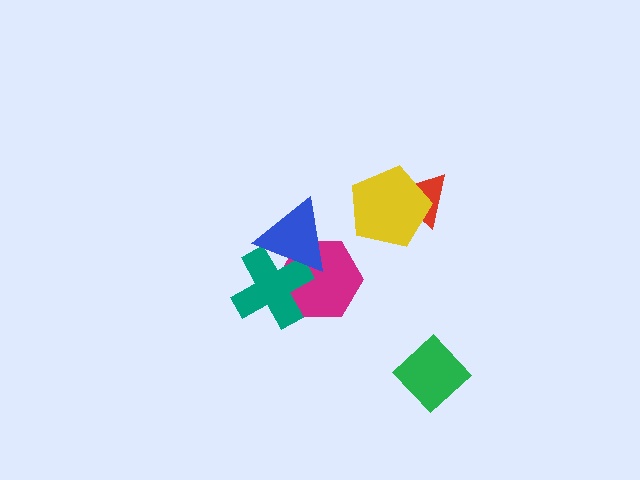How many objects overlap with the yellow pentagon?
1 object overlaps with the yellow pentagon.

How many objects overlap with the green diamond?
0 objects overlap with the green diamond.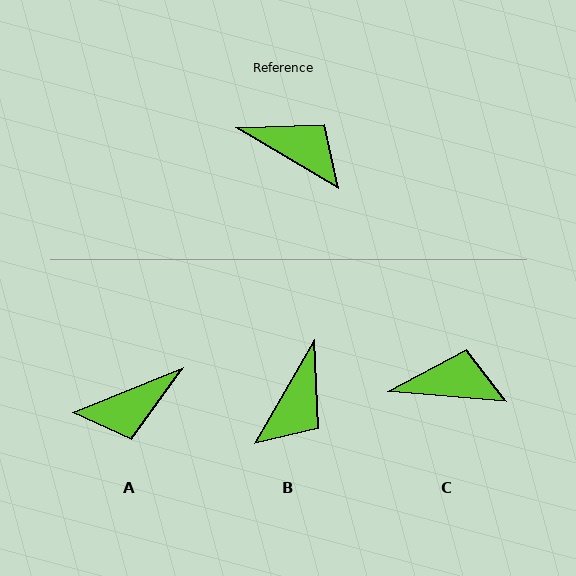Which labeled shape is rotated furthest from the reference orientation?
A, about 127 degrees away.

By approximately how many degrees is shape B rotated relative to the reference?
Approximately 89 degrees clockwise.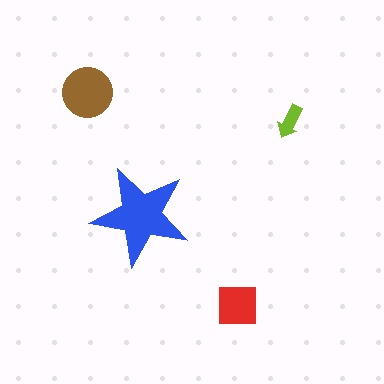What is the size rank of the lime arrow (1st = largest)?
4th.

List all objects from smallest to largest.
The lime arrow, the red square, the brown circle, the blue star.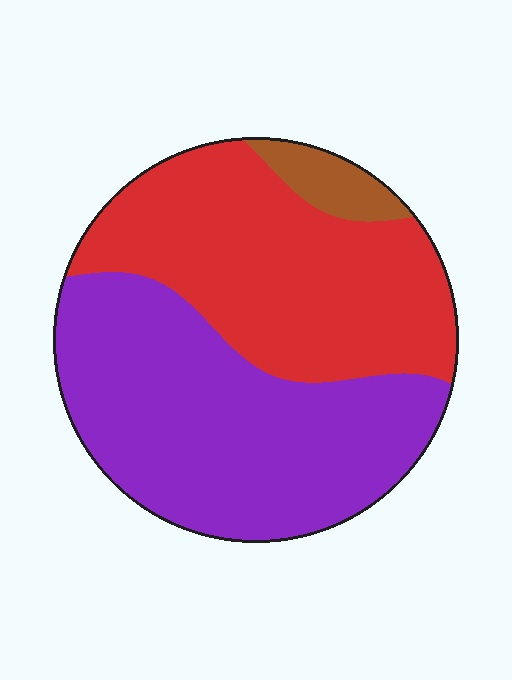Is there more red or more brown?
Red.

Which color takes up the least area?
Brown, at roughly 5%.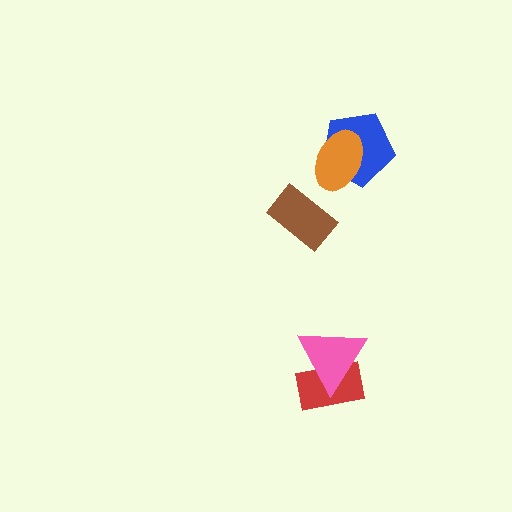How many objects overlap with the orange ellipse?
1 object overlaps with the orange ellipse.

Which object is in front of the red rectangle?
The pink triangle is in front of the red rectangle.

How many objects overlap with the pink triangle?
1 object overlaps with the pink triangle.